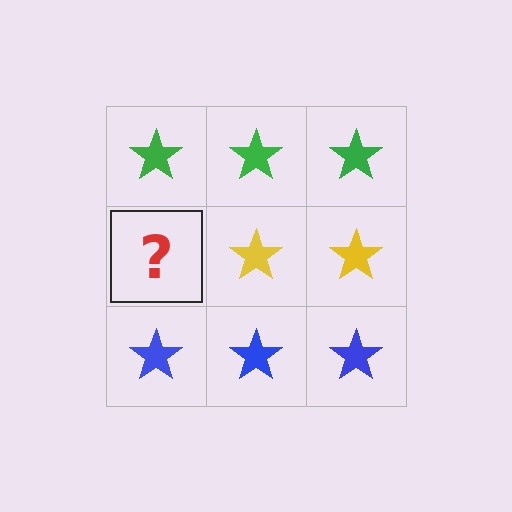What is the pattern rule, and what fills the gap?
The rule is that each row has a consistent color. The gap should be filled with a yellow star.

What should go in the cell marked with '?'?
The missing cell should contain a yellow star.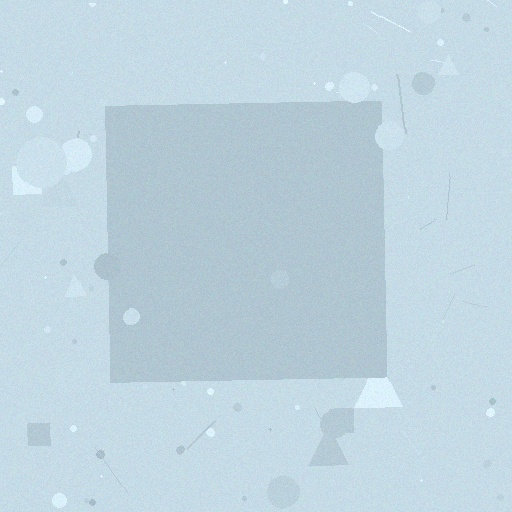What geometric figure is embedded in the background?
A square is embedded in the background.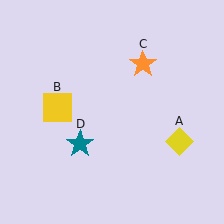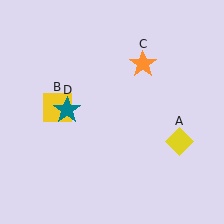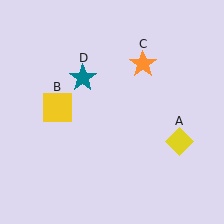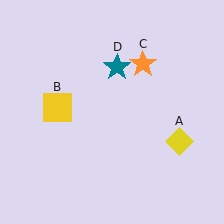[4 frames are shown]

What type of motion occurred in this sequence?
The teal star (object D) rotated clockwise around the center of the scene.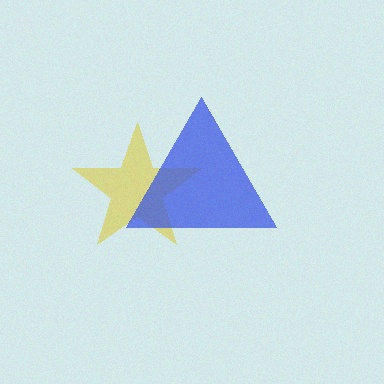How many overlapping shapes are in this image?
There are 2 overlapping shapes in the image.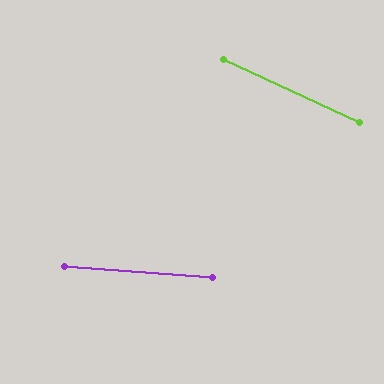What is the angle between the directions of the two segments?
Approximately 21 degrees.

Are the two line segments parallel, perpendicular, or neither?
Neither parallel nor perpendicular — they differ by about 21°.